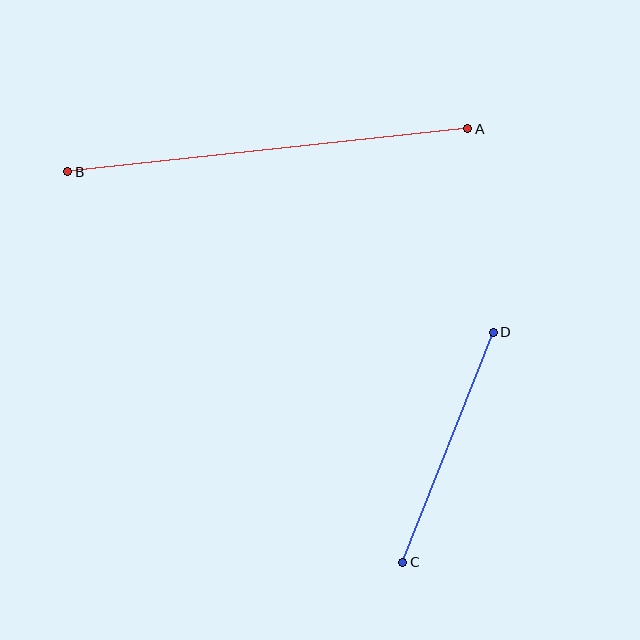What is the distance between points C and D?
The distance is approximately 247 pixels.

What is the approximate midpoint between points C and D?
The midpoint is at approximately (448, 447) pixels.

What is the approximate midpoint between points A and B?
The midpoint is at approximately (268, 150) pixels.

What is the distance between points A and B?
The distance is approximately 402 pixels.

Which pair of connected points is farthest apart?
Points A and B are farthest apart.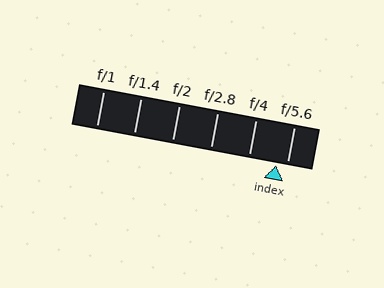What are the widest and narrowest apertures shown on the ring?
The widest aperture shown is f/1 and the narrowest is f/5.6.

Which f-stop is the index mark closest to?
The index mark is closest to f/5.6.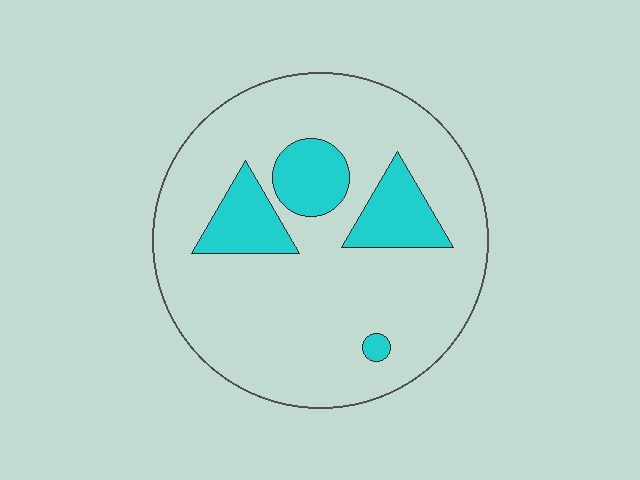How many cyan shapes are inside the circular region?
4.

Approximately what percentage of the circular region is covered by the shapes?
Approximately 20%.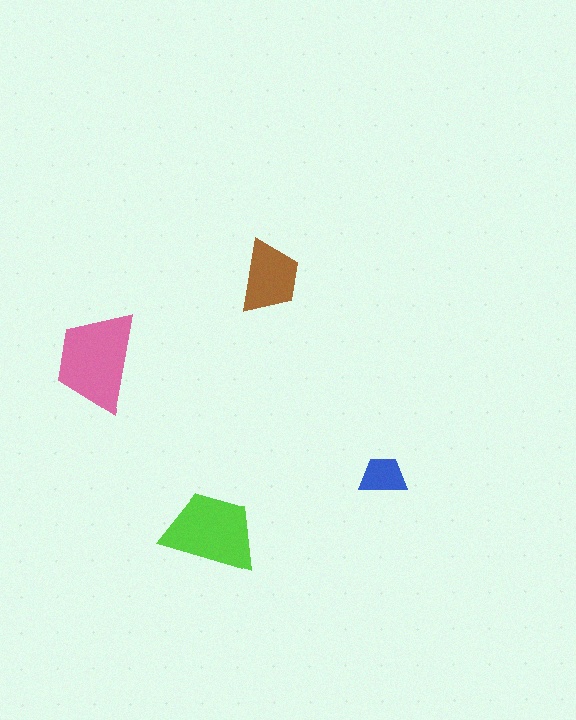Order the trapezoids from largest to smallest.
the pink one, the lime one, the brown one, the blue one.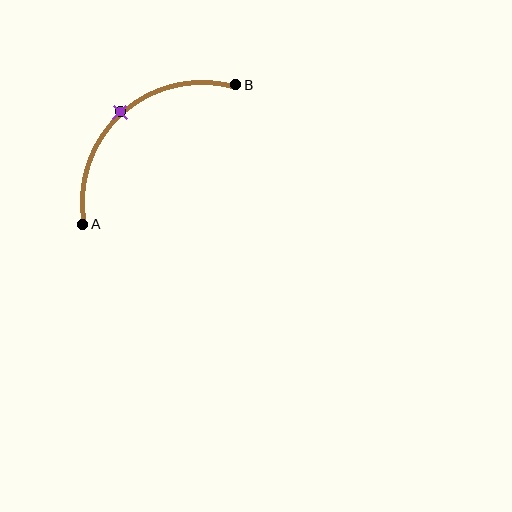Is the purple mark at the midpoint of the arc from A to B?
Yes. The purple mark lies on the arc at equal arc-length from both A and B — it is the arc midpoint.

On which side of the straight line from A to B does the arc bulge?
The arc bulges above and to the left of the straight line connecting A and B.